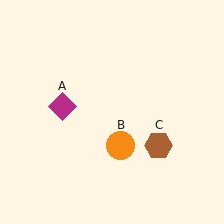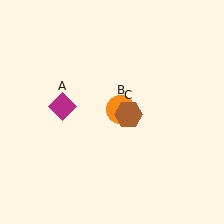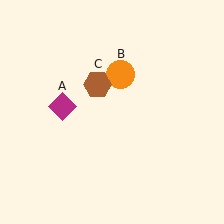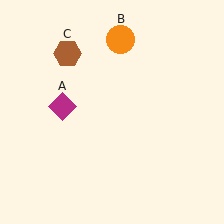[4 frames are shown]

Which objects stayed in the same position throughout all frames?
Magenta diamond (object A) remained stationary.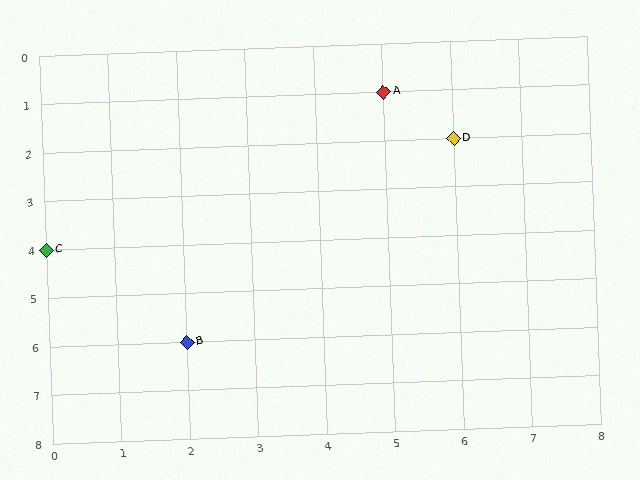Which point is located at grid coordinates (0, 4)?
Point C is at (0, 4).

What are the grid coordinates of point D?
Point D is at grid coordinates (6, 2).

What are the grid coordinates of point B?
Point B is at grid coordinates (2, 6).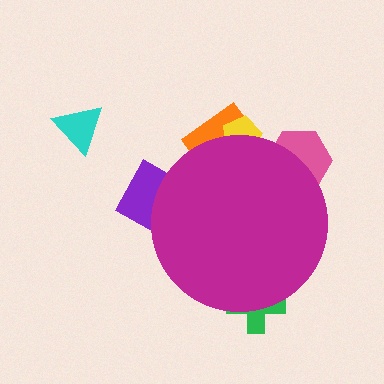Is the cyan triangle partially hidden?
No, the cyan triangle is fully visible.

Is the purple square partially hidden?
Yes, the purple square is partially hidden behind the magenta circle.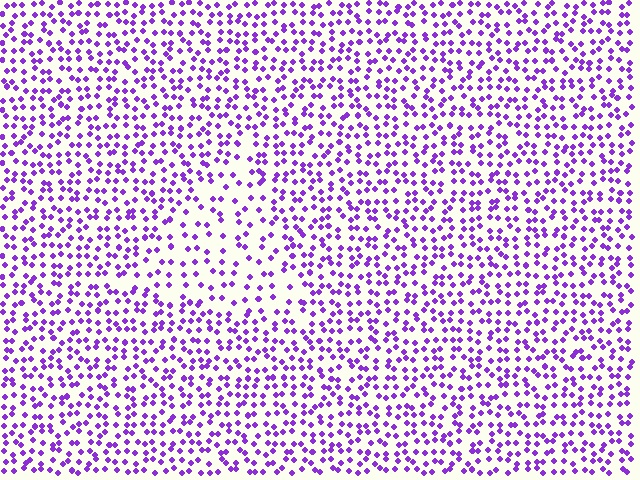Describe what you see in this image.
The image contains small purple elements arranged at two different densities. A triangle-shaped region is visible where the elements are less densely packed than the surrounding area.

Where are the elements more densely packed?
The elements are more densely packed outside the triangle boundary.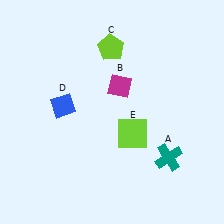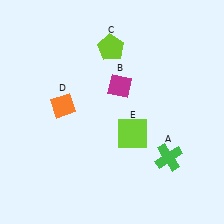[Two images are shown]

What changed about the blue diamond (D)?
In Image 1, D is blue. In Image 2, it changed to orange.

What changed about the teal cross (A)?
In Image 1, A is teal. In Image 2, it changed to green.